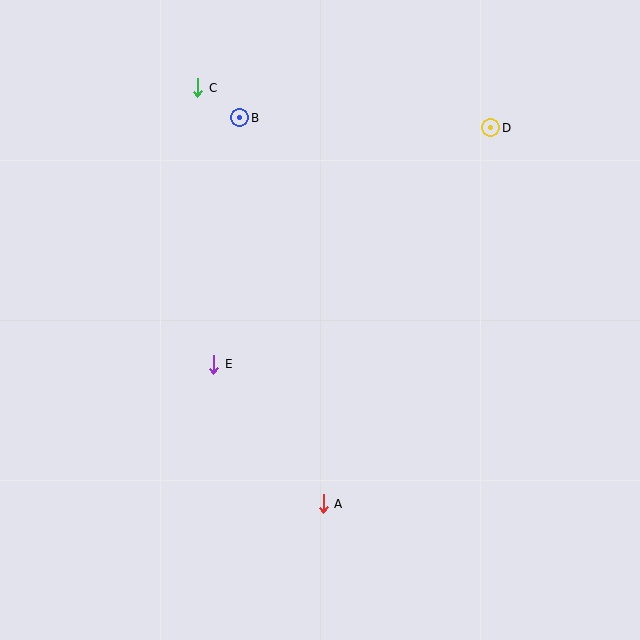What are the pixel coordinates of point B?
Point B is at (240, 118).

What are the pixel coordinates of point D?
Point D is at (491, 128).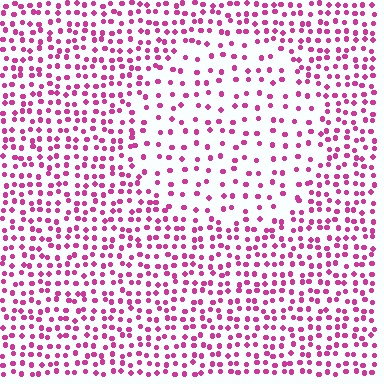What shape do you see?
I see a circle.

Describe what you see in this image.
The image contains small magenta elements arranged at two different densities. A circle-shaped region is visible where the elements are less densely packed than the surrounding area.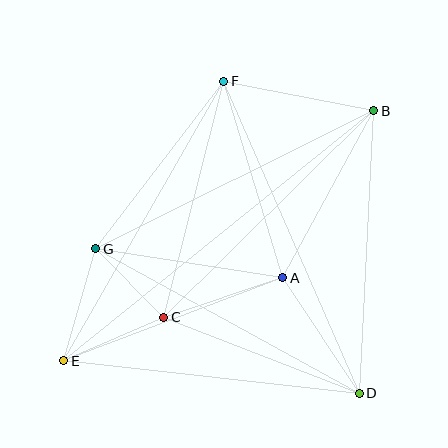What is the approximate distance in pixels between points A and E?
The distance between A and E is approximately 234 pixels.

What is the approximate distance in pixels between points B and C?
The distance between B and C is approximately 295 pixels.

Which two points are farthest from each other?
Points B and E are farthest from each other.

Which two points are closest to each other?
Points C and G are closest to each other.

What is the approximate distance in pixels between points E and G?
The distance between E and G is approximately 117 pixels.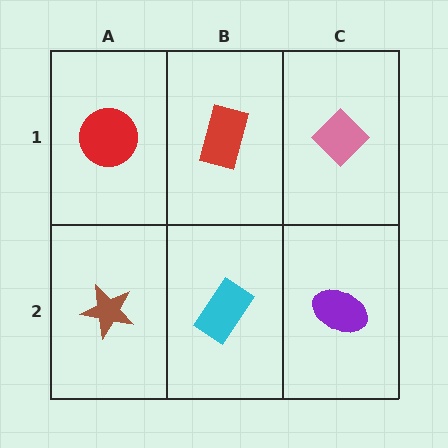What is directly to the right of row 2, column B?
A purple ellipse.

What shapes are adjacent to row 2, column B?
A red rectangle (row 1, column B), a brown star (row 2, column A), a purple ellipse (row 2, column C).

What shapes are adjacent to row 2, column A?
A red circle (row 1, column A), a cyan rectangle (row 2, column B).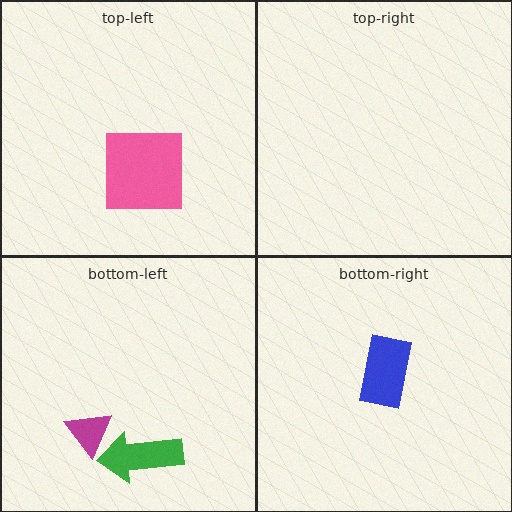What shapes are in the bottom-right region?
The blue rectangle.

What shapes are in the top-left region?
The pink square.